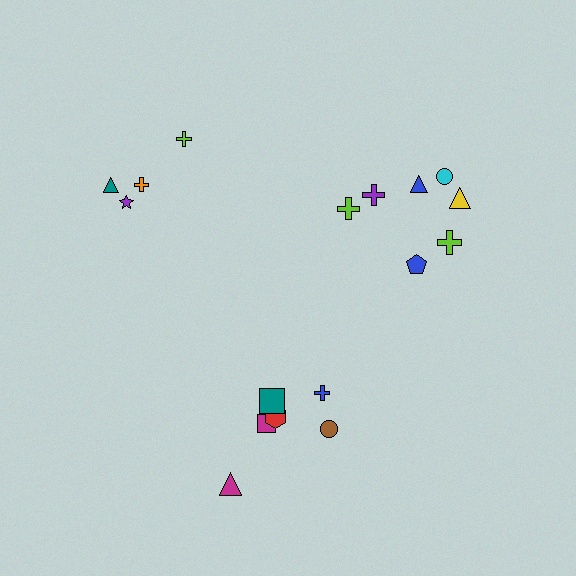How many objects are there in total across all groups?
There are 17 objects.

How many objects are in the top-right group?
There are 7 objects.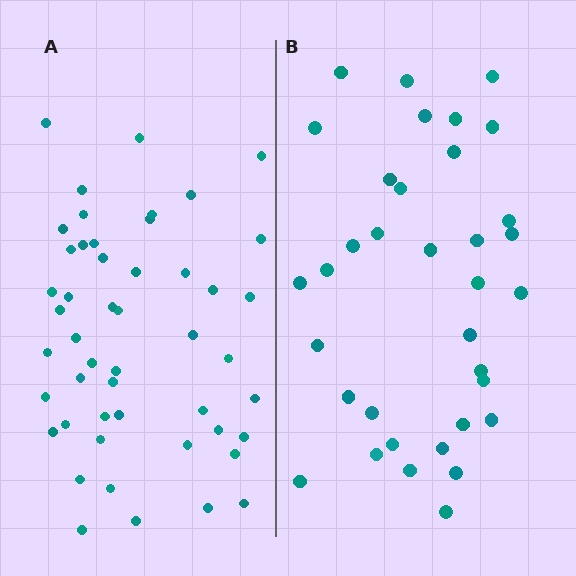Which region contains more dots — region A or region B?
Region A (the left region) has more dots.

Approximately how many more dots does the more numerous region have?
Region A has approximately 15 more dots than region B.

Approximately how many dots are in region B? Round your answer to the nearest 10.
About 40 dots. (The exact count is 35, which rounds to 40.)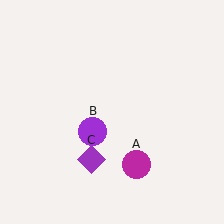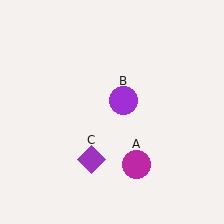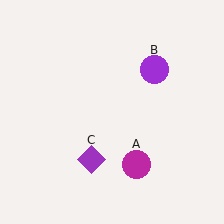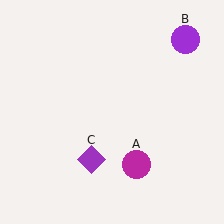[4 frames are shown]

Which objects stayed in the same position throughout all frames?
Magenta circle (object A) and purple diamond (object C) remained stationary.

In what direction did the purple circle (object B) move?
The purple circle (object B) moved up and to the right.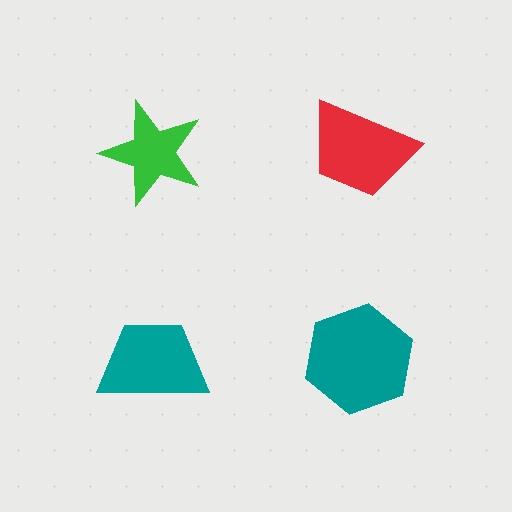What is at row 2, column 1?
A teal trapezoid.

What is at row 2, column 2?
A teal hexagon.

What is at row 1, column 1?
A green star.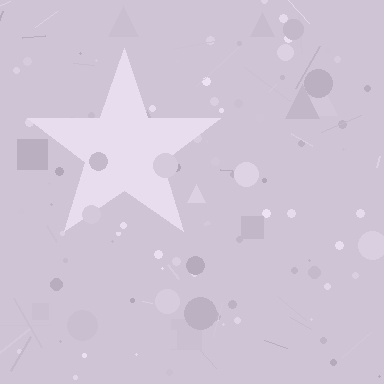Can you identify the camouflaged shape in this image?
The camouflaged shape is a star.